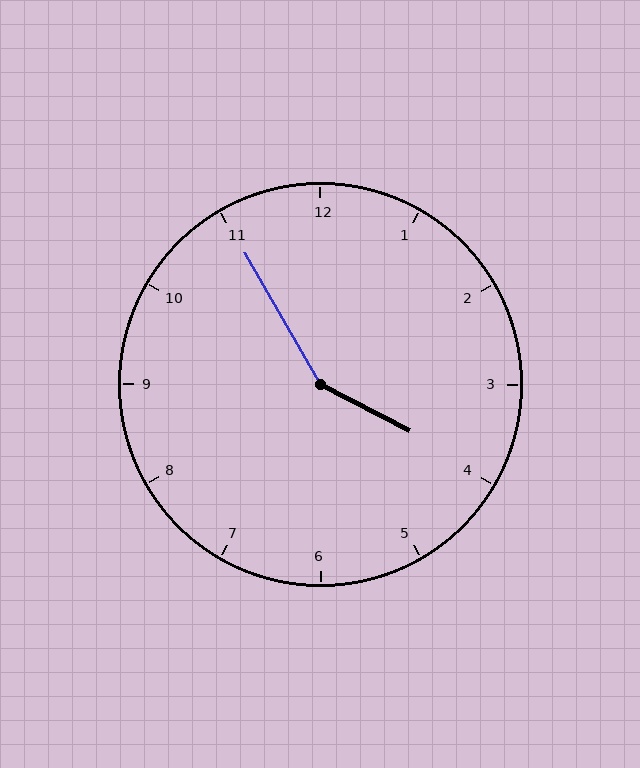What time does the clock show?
3:55.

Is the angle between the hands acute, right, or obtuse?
It is obtuse.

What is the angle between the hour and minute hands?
Approximately 148 degrees.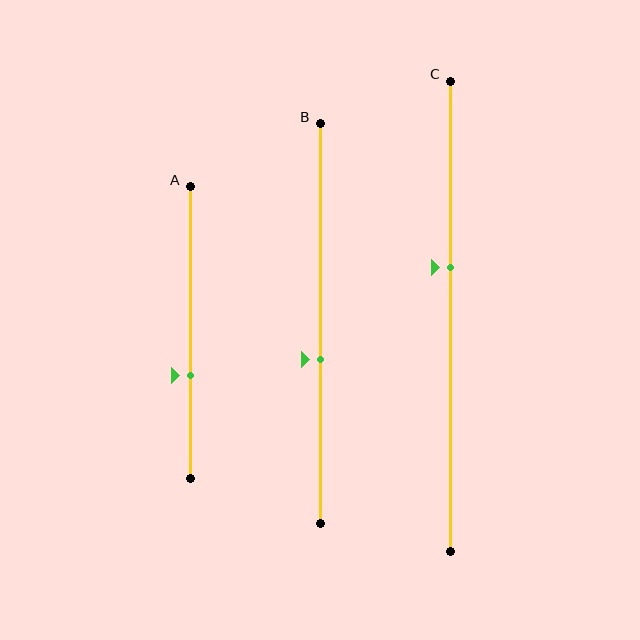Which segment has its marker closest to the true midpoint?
Segment B has its marker closest to the true midpoint.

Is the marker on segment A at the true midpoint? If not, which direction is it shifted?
No, the marker on segment A is shifted downward by about 15% of the segment length.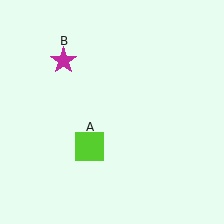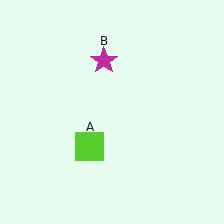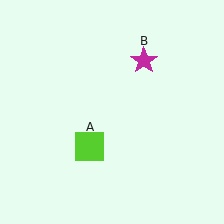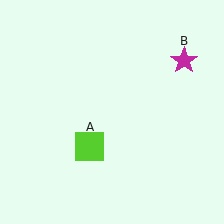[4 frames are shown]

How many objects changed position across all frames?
1 object changed position: magenta star (object B).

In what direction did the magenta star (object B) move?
The magenta star (object B) moved right.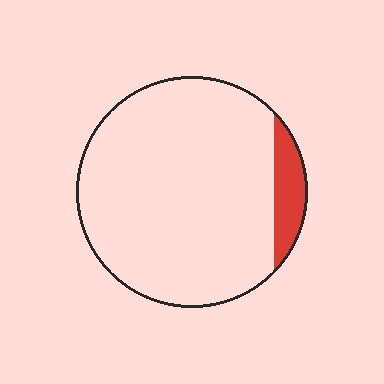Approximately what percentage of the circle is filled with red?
Approximately 10%.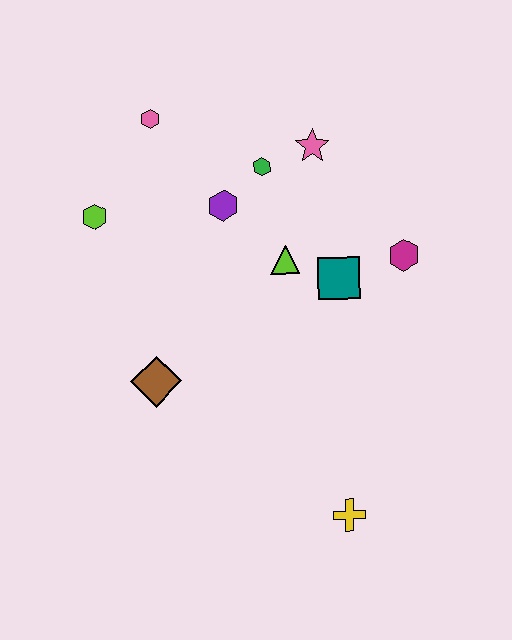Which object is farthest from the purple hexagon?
The yellow cross is farthest from the purple hexagon.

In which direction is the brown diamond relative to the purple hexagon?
The brown diamond is below the purple hexagon.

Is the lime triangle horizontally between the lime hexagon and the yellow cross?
Yes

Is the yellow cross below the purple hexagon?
Yes